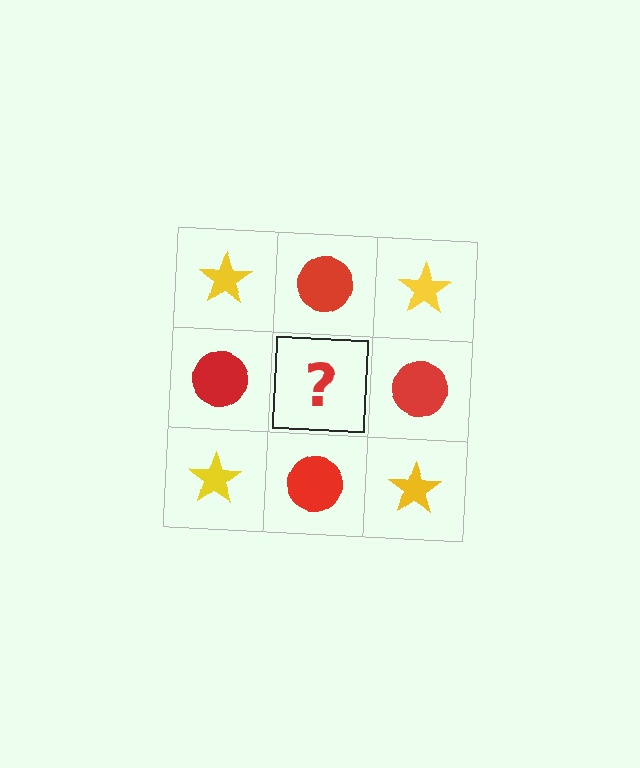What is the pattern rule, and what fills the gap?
The rule is that it alternates yellow star and red circle in a checkerboard pattern. The gap should be filled with a yellow star.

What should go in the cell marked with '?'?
The missing cell should contain a yellow star.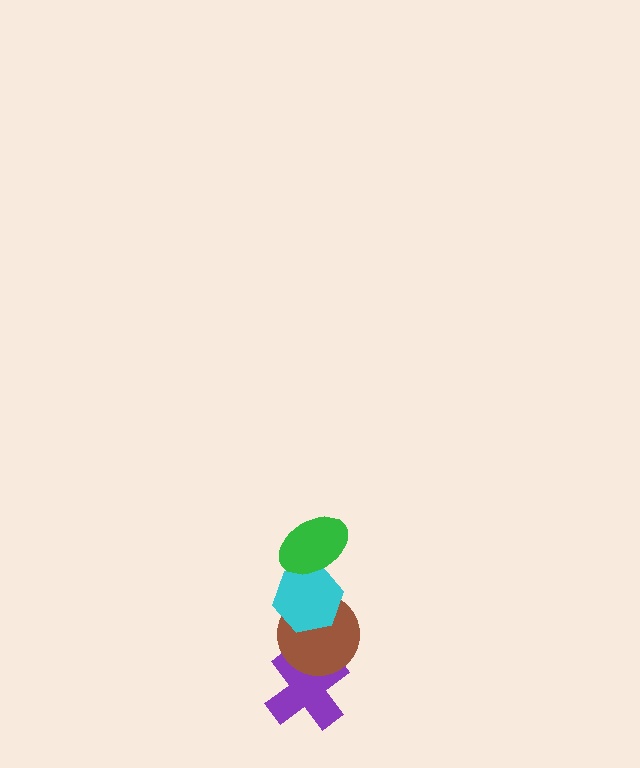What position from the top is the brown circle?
The brown circle is 3rd from the top.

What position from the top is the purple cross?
The purple cross is 4th from the top.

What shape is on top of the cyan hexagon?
The green ellipse is on top of the cyan hexagon.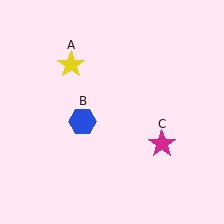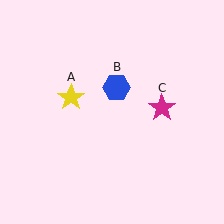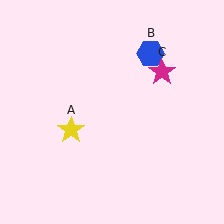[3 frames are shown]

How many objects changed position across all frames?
3 objects changed position: yellow star (object A), blue hexagon (object B), magenta star (object C).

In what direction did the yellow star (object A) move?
The yellow star (object A) moved down.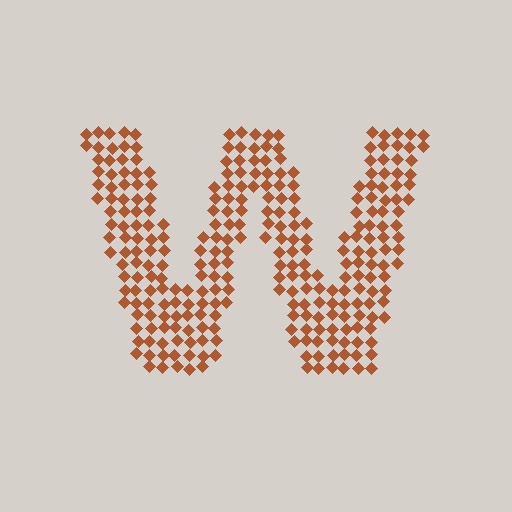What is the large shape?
The large shape is the letter W.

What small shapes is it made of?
It is made of small diamonds.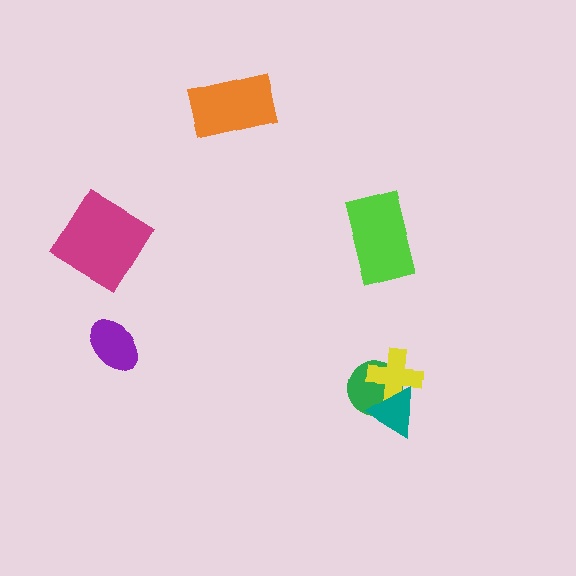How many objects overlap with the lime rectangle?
0 objects overlap with the lime rectangle.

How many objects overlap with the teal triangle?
2 objects overlap with the teal triangle.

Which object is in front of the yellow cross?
The teal triangle is in front of the yellow cross.